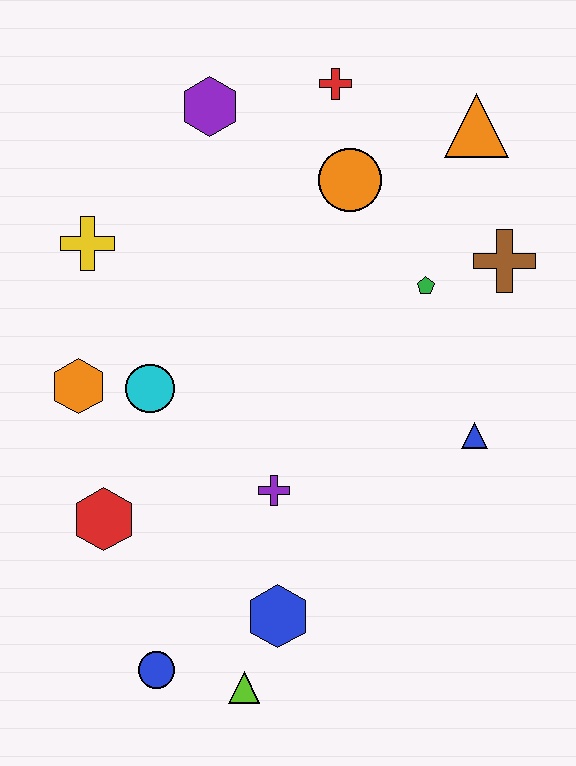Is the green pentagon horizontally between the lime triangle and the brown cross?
Yes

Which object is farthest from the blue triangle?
The yellow cross is farthest from the blue triangle.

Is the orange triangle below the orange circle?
No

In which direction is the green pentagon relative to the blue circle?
The green pentagon is above the blue circle.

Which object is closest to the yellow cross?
The orange hexagon is closest to the yellow cross.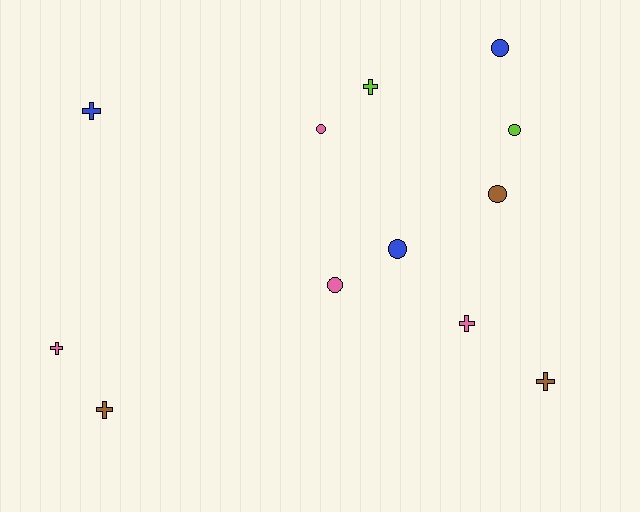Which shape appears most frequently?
Cross, with 6 objects.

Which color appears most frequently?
Pink, with 4 objects.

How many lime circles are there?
There is 1 lime circle.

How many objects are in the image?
There are 12 objects.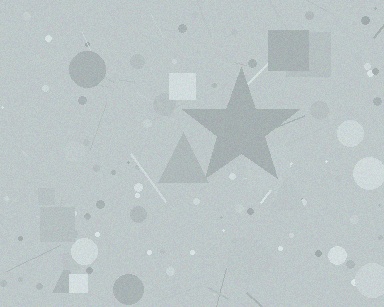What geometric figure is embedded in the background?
A star is embedded in the background.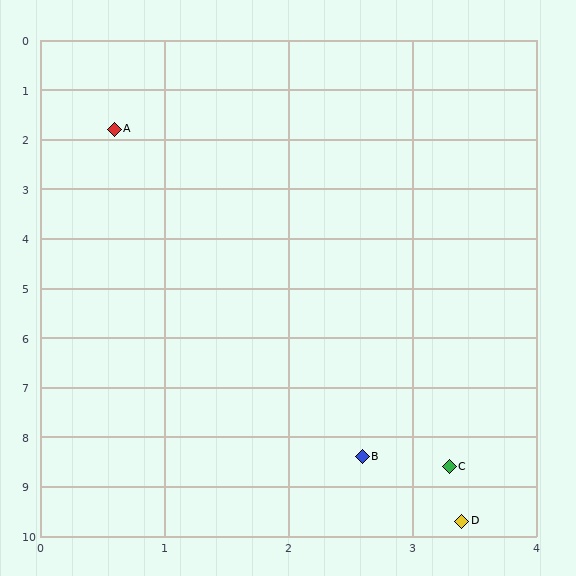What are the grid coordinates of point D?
Point D is at approximately (3.4, 9.7).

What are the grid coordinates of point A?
Point A is at approximately (0.6, 1.8).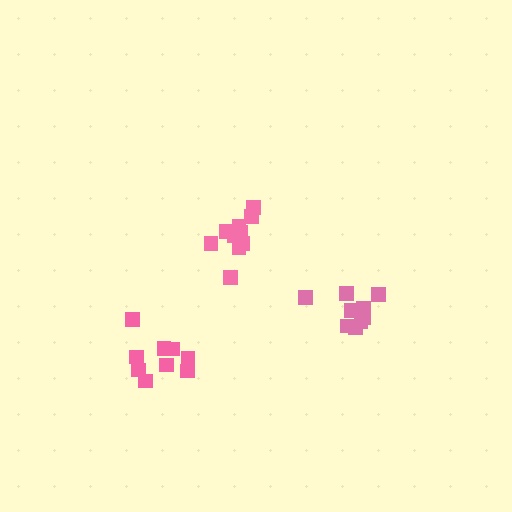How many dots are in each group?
Group 1: 9 dots, Group 2: 11 dots, Group 3: 10 dots (30 total).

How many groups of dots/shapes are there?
There are 3 groups.